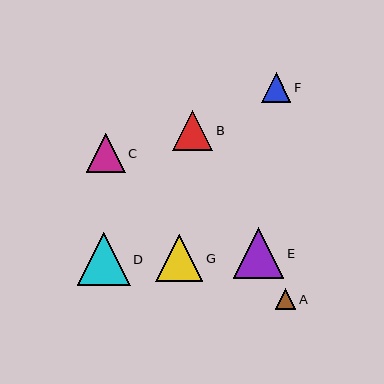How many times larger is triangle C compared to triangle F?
Triangle C is approximately 1.3 times the size of triangle F.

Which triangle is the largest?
Triangle D is the largest with a size of approximately 53 pixels.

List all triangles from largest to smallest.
From largest to smallest: D, E, G, B, C, F, A.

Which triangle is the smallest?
Triangle A is the smallest with a size of approximately 20 pixels.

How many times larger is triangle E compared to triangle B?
Triangle E is approximately 1.3 times the size of triangle B.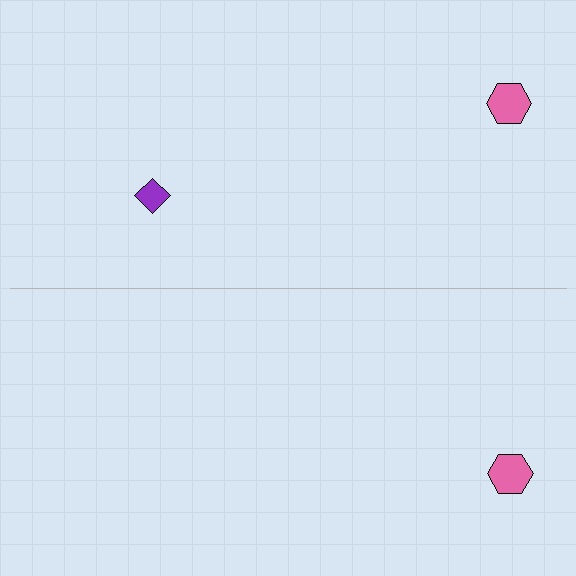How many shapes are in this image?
There are 3 shapes in this image.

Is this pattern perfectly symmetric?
No, the pattern is not perfectly symmetric. A purple diamond is missing from the bottom side.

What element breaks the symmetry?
A purple diamond is missing from the bottom side.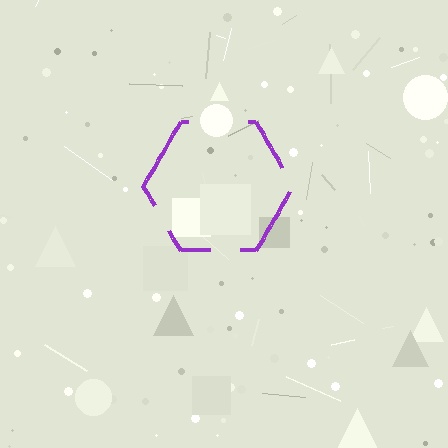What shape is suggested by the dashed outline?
The dashed outline suggests a hexagon.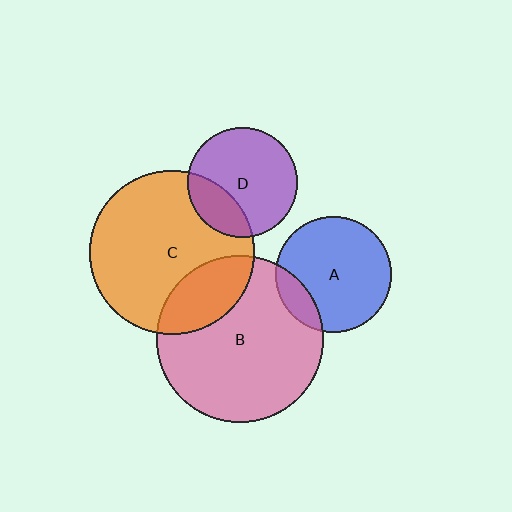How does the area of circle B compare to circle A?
Approximately 2.1 times.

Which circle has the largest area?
Circle B (pink).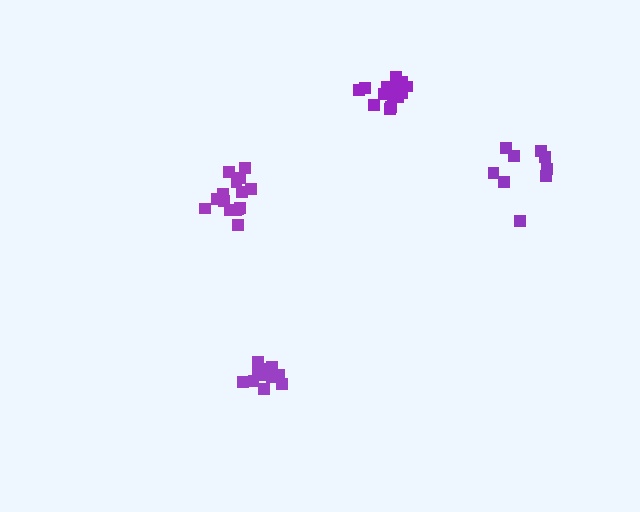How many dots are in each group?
Group 1: 14 dots, Group 2: 12 dots, Group 3: 15 dots, Group 4: 9 dots (50 total).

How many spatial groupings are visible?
There are 4 spatial groupings.